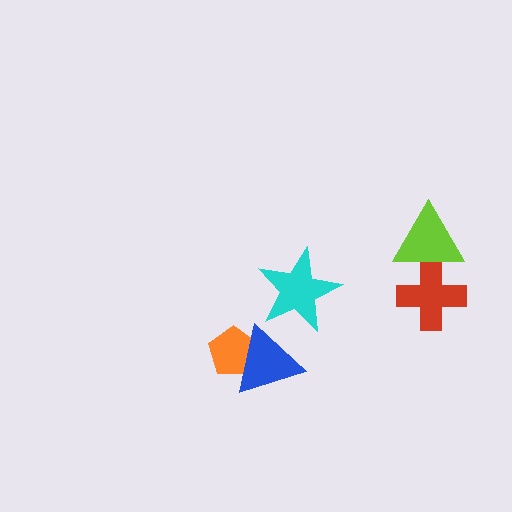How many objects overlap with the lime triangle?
1 object overlaps with the lime triangle.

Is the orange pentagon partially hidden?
Yes, it is partially covered by another shape.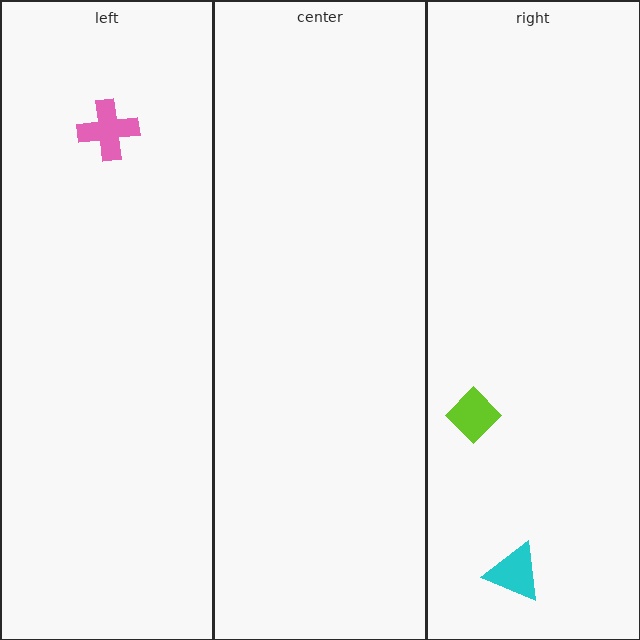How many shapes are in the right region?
2.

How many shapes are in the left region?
1.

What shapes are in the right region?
The lime diamond, the cyan triangle.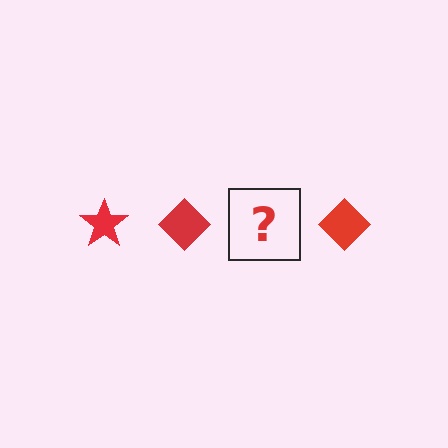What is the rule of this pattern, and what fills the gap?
The rule is that the pattern cycles through star, diamond shapes in red. The gap should be filled with a red star.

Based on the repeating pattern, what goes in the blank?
The blank should be a red star.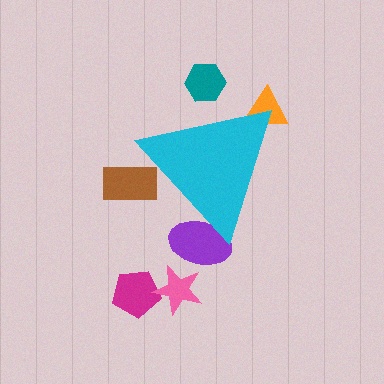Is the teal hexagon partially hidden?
Yes, the teal hexagon is partially hidden behind the cyan triangle.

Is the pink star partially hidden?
No, the pink star is fully visible.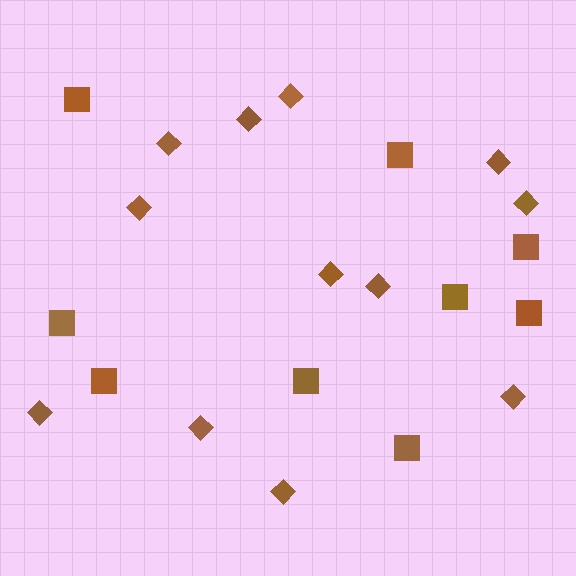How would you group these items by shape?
There are 2 groups: one group of diamonds (12) and one group of squares (9).